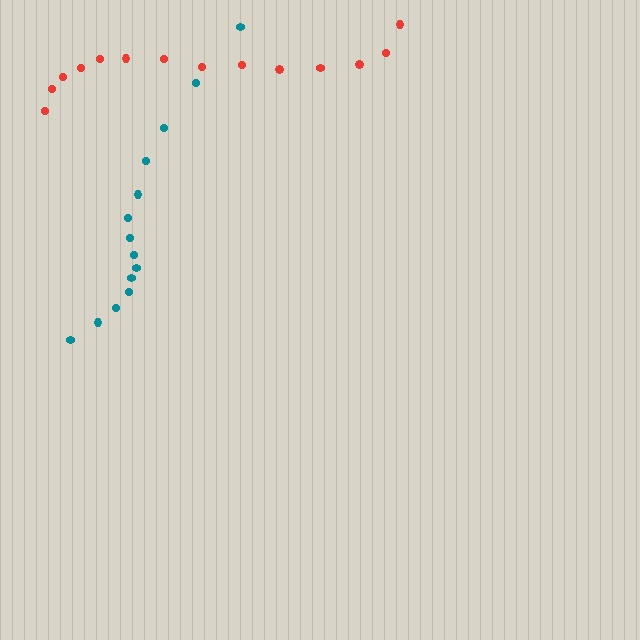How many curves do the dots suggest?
There are 2 distinct paths.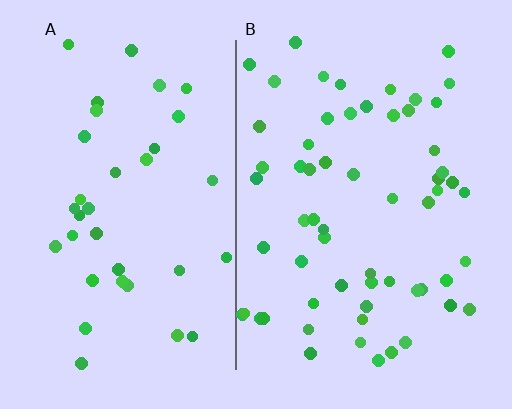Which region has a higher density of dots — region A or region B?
B (the right).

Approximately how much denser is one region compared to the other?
Approximately 1.7× — region B over region A.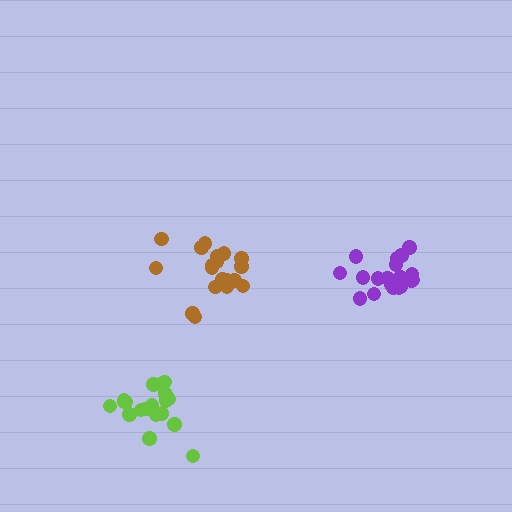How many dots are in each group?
Group 1: 20 dots, Group 2: 20 dots, Group 3: 20 dots (60 total).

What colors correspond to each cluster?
The clusters are colored: brown, purple, lime.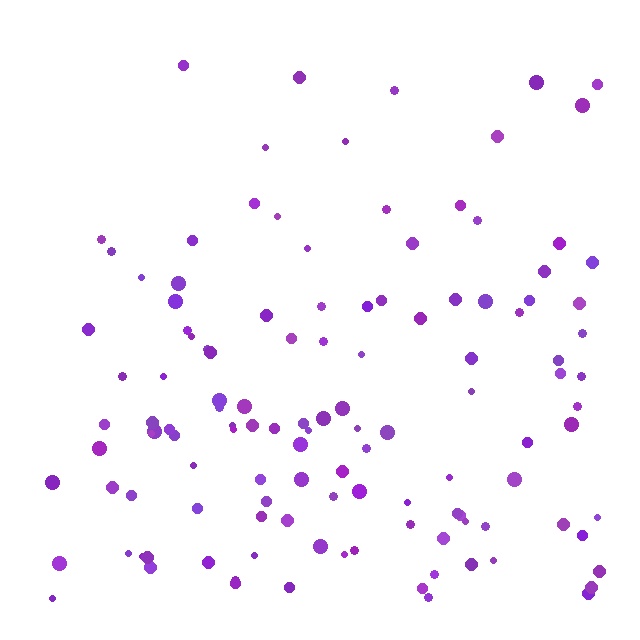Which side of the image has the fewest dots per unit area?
The top.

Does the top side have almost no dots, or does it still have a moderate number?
Still a moderate number, just noticeably fewer than the bottom.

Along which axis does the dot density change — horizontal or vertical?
Vertical.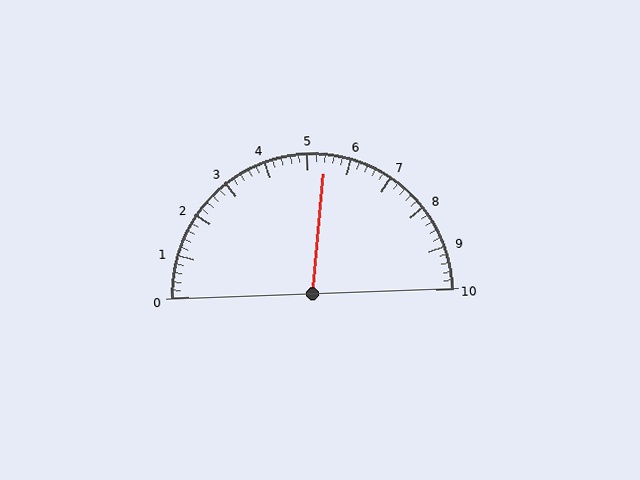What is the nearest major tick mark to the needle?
The nearest major tick mark is 5.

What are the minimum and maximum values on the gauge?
The gauge ranges from 0 to 10.